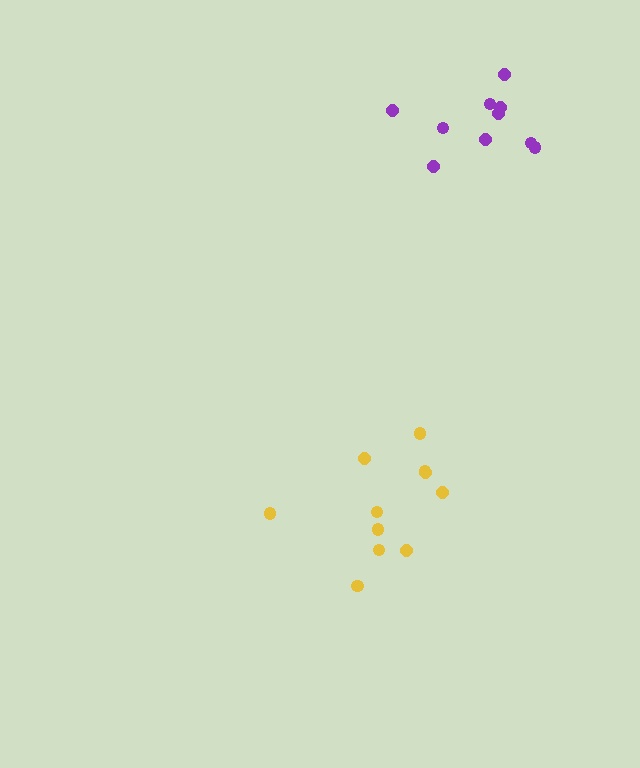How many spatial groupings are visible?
There are 2 spatial groupings.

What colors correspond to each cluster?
The clusters are colored: yellow, purple.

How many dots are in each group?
Group 1: 11 dots, Group 2: 10 dots (21 total).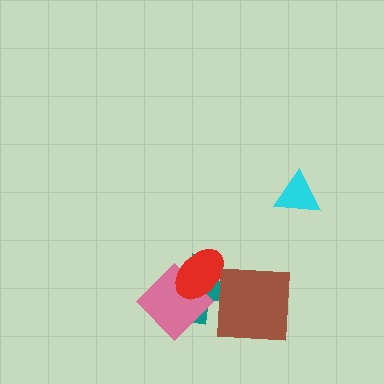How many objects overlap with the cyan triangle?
0 objects overlap with the cyan triangle.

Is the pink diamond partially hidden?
Yes, it is partially covered by another shape.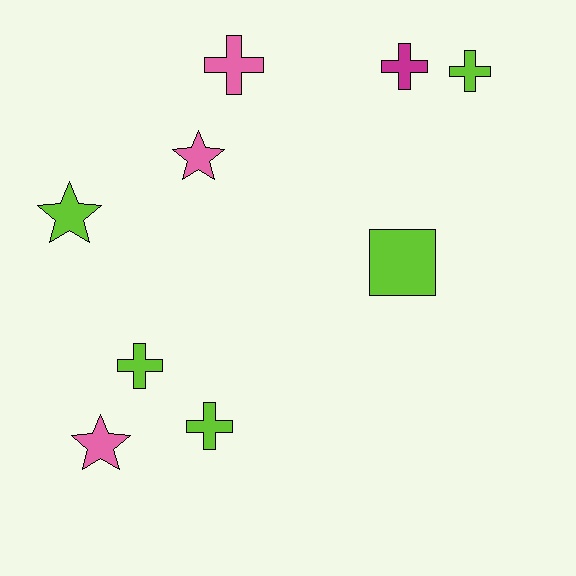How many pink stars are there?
There are 2 pink stars.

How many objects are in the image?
There are 9 objects.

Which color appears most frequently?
Lime, with 5 objects.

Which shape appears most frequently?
Cross, with 5 objects.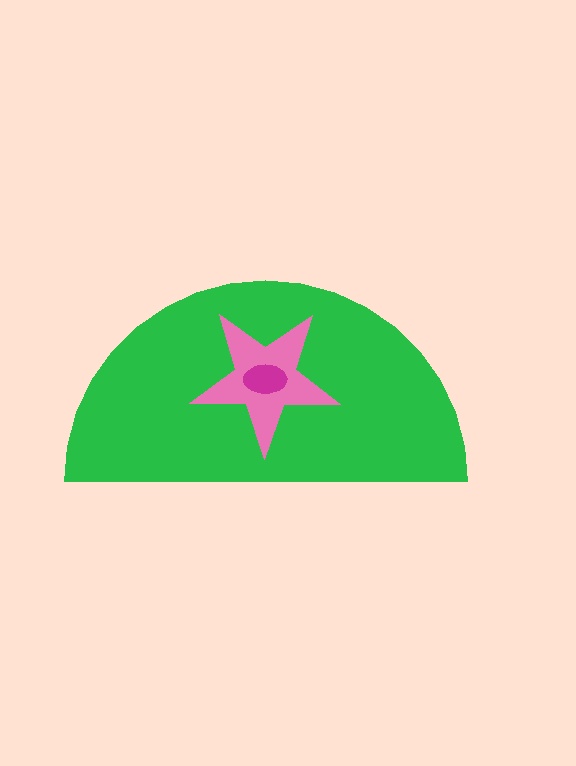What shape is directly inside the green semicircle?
The pink star.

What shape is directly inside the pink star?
The magenta ellipse.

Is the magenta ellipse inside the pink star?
Yes.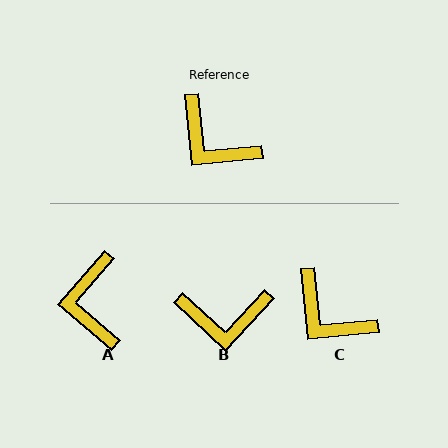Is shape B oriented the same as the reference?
No, it is off by about 41 degrees.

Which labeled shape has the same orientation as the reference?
C.